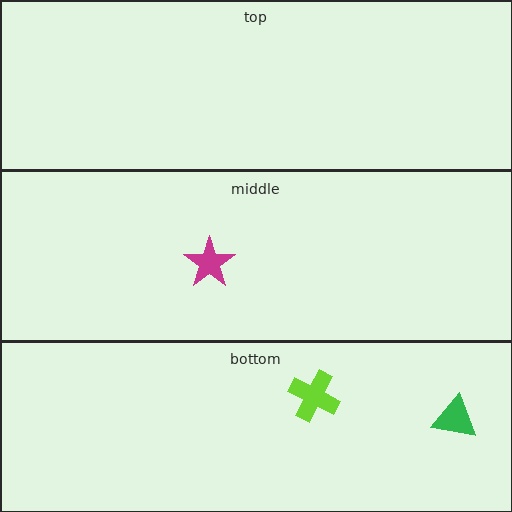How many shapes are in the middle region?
1.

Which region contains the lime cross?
The bottom region.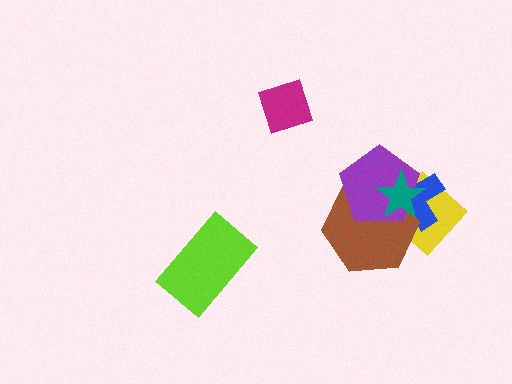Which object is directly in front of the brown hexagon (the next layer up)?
The purple pentagon is directly in front of the brown hexagon.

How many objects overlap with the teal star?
4 objects overlap with the teal star.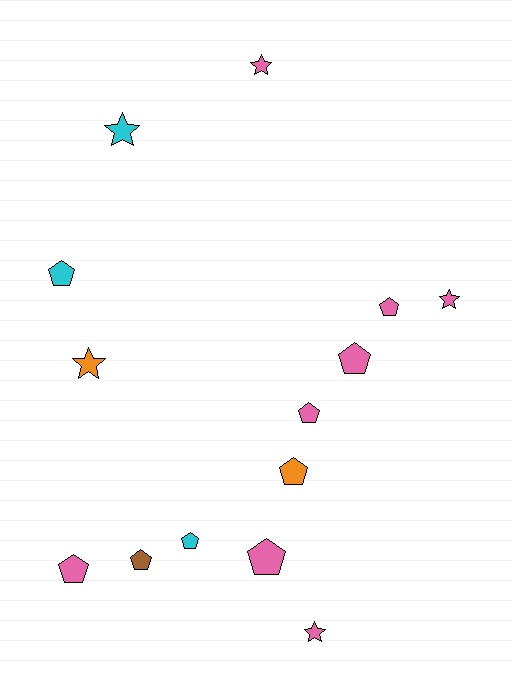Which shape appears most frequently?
Pentagon, with 9 objects.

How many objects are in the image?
There are 14 objects.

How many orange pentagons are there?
There is 1 orange pentagon.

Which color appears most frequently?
Pink, with 8 objects.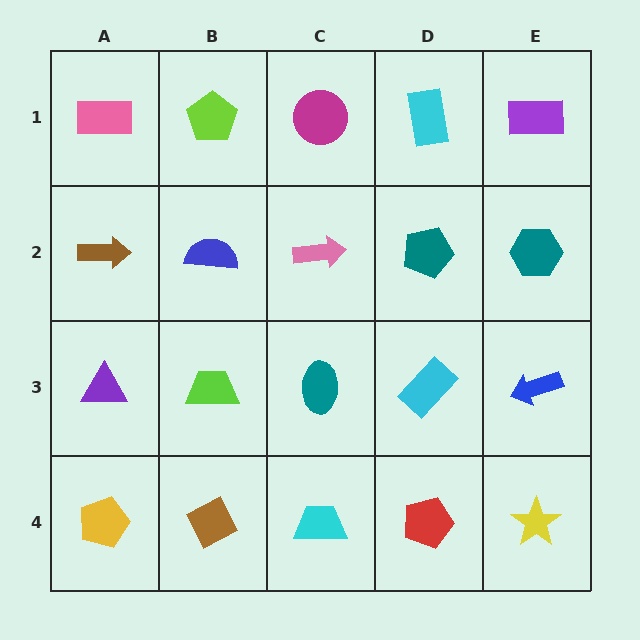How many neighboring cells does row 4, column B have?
3.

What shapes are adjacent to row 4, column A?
A purple triangle (row 3, column A), a brown diamond (row 4, column B).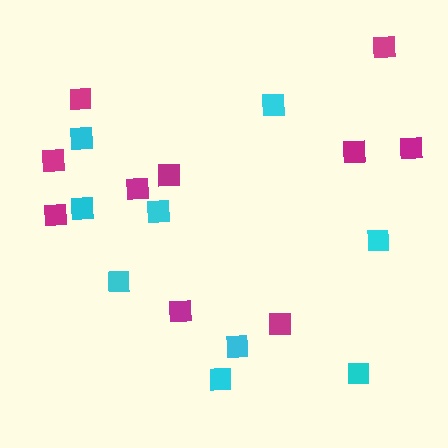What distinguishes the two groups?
There are 2 groups: one group of magenta squares (10) and one group of cyan squares (9).